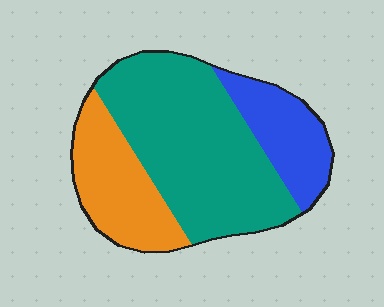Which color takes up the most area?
Teal, at roughly 55%.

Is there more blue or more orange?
Orange.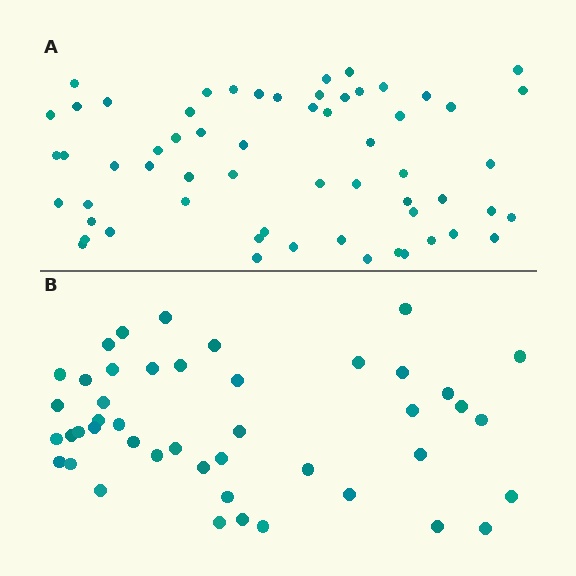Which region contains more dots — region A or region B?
Region A (the top region) has more dots.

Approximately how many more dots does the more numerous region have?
Region A has approximately 15 more dots than region B.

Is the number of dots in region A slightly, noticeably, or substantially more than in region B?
Region A has noticeably more, but not dramatically so. The ratio is roughly 1.3 to 1.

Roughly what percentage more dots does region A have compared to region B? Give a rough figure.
About 35% more.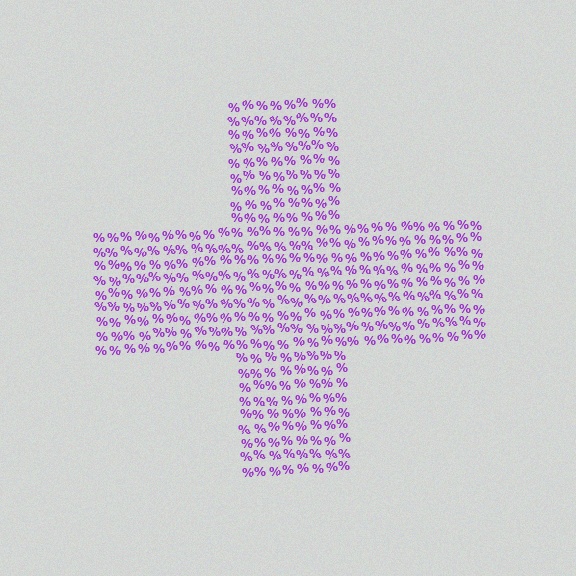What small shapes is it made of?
It is made of small percent signs.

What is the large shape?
The large shape is a cross.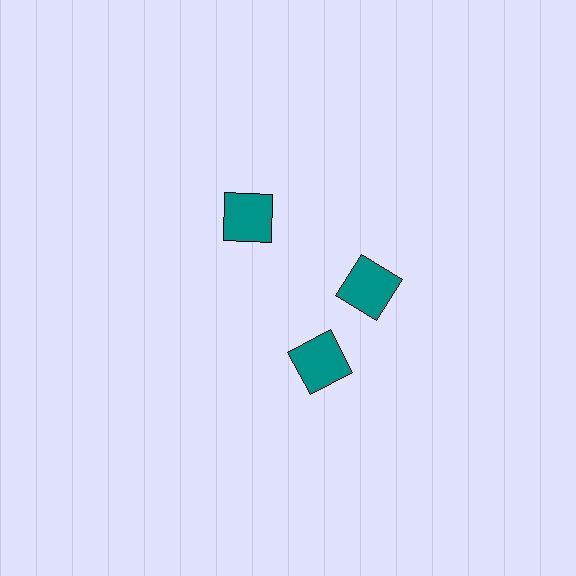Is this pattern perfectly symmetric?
No. The 3 teal squares are arranged in a ring, but one element near the 7 o'clock position is rotated out of alignment along the ring, breaking the 3-fold rotational symmetry.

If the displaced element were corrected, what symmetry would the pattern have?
It would have 3-fold rotational symmetry — the pattern would map onto itself every 120 degrees.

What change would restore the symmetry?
The symmetry would be restored by rotating it back into even spacing with its neighbors so that all 3 squares sit at equal angles and equal distance from the center.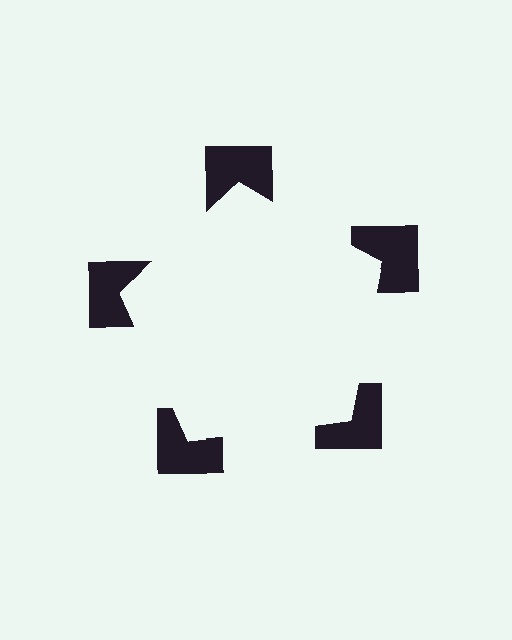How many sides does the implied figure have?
5 sides.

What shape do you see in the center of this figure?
An illusory pentagon — its edges are inferred from the aligned wedge cuts in the notched squares, not physically drawn.